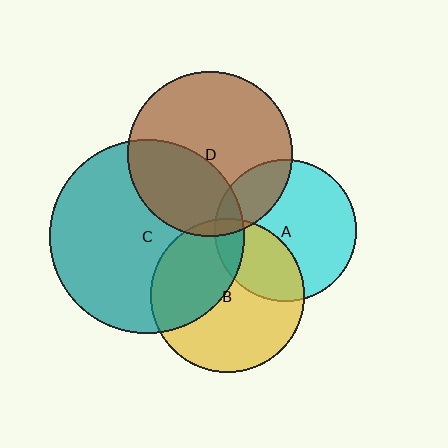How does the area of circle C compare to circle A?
Approximately 1.9 times.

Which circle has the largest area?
Circle C (teal).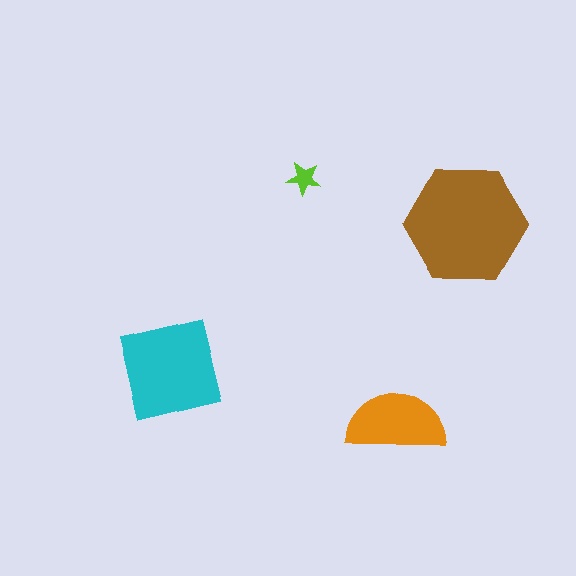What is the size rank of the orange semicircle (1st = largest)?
3rd.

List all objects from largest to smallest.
The brown hexagon, the cyan square, the orange semicircle, the lime star.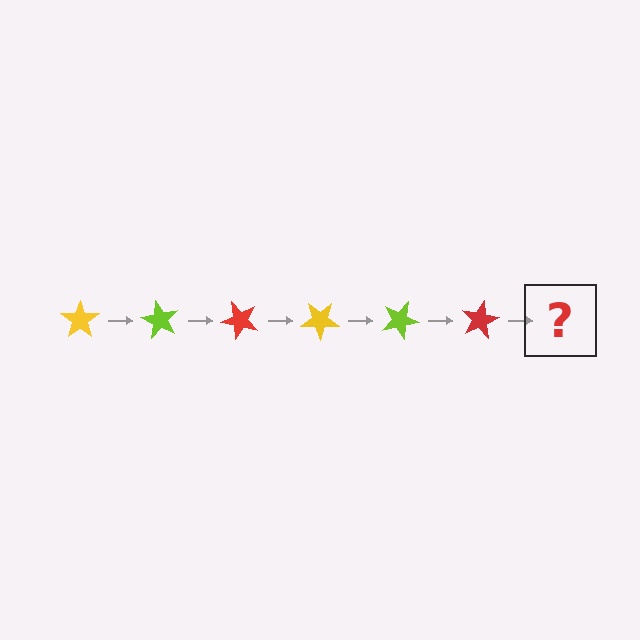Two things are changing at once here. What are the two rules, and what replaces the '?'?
The two rules are that it rotates 60 degrees each step and the color cycles through yellow, lime, and red. The '?' should be a yellow star, rotated 360 degrees from the start.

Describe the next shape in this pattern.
It should be a yellow star, rotated 360 degrees from the start.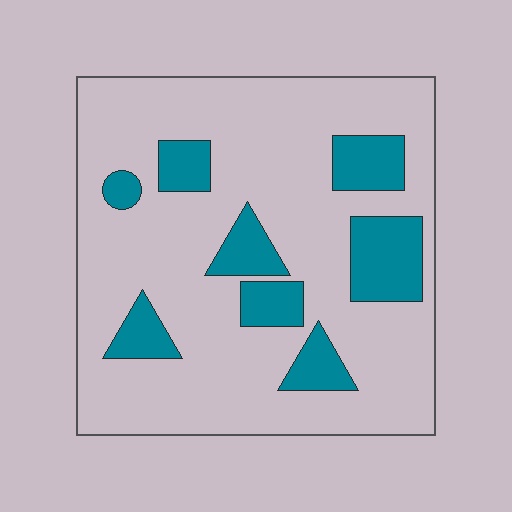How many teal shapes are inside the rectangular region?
8.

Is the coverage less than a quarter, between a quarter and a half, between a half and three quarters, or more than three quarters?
Less than a quarter.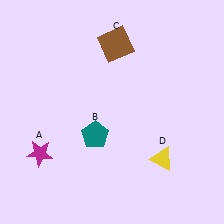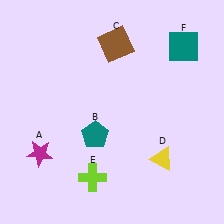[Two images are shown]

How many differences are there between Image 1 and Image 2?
There are 2 differences between the two images.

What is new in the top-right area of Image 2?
A teal square (F) was added in the top-right area of Image 2.